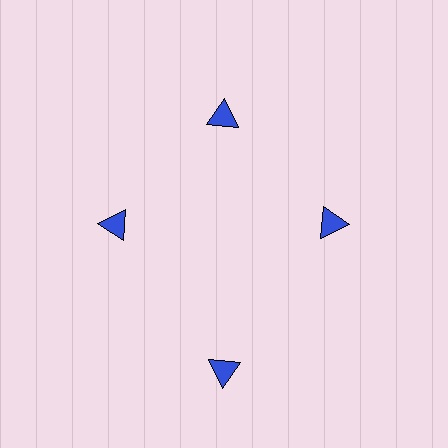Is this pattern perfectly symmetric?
No. The 4 blue triangles are arranged in a ring, but one element near the 6 o'clock position is pushed outward from the center, breaking the 4-fold rotational symmetry.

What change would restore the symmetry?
The symmetry would be restored by moving it inward, back onto the ring so that all 4 triangles sit at equal angles and equal distance from the center.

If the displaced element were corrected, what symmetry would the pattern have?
It would have 4-fold rotational symmetry — the pattern would map onto itself every 90 degrees.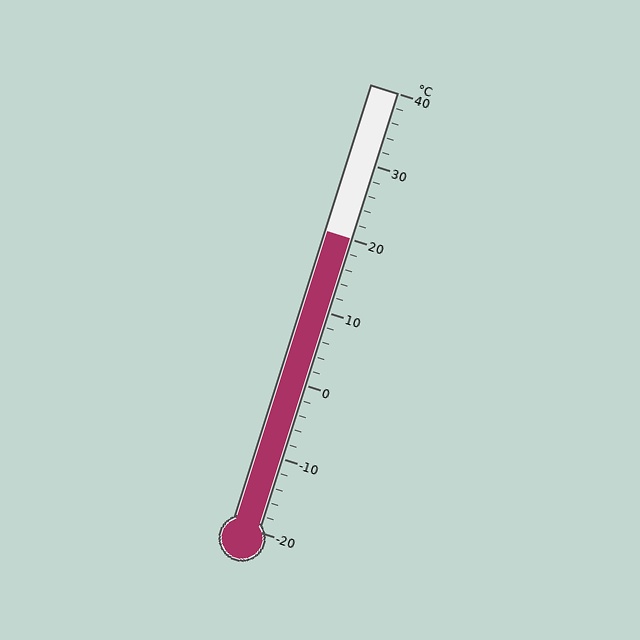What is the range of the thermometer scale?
The thermometer scale ranges from -20°C to 40°C.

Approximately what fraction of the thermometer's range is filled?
The thermometer is filled to approximately 65% of its range.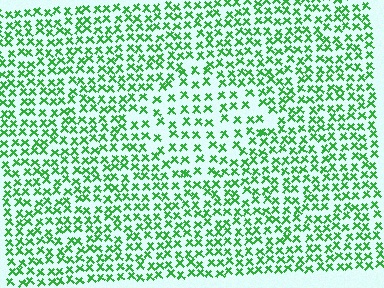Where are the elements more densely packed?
The elements are more densely packed outside the diamond boundary.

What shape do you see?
I see a diamond.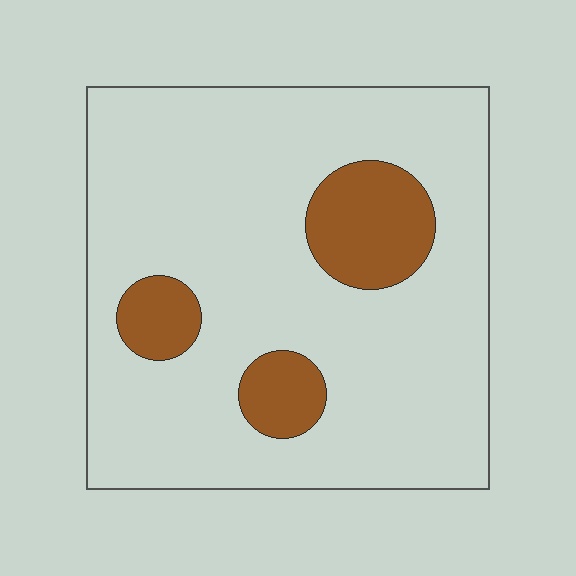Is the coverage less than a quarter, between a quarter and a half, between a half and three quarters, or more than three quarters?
Less than a quarter.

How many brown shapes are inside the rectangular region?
3.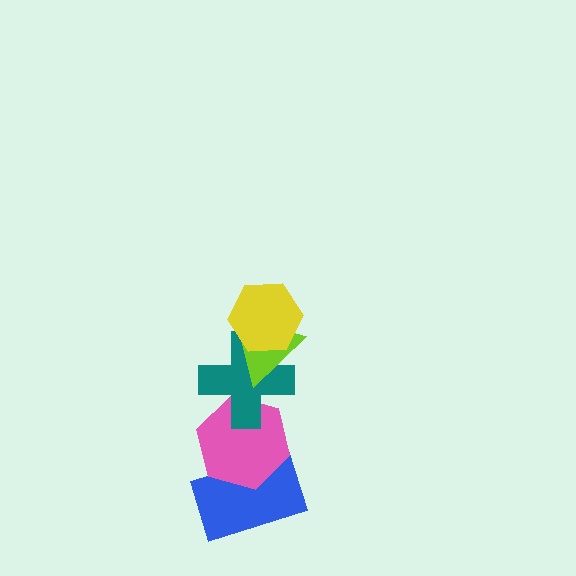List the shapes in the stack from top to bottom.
From top to bottom: the yellow hexagon, the lime triangle, the teal cross, the pink hexagon, the blue rectangle.